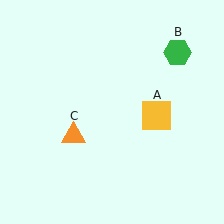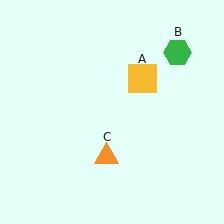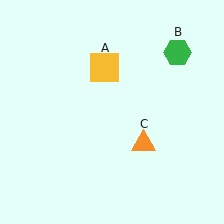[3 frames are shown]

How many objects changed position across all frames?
2 objects changed position: yellow square (object A), orange triangle (object C).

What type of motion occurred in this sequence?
The yellow square (object A), orange triangle (object C) rotated counterclockwise around the center of the scene.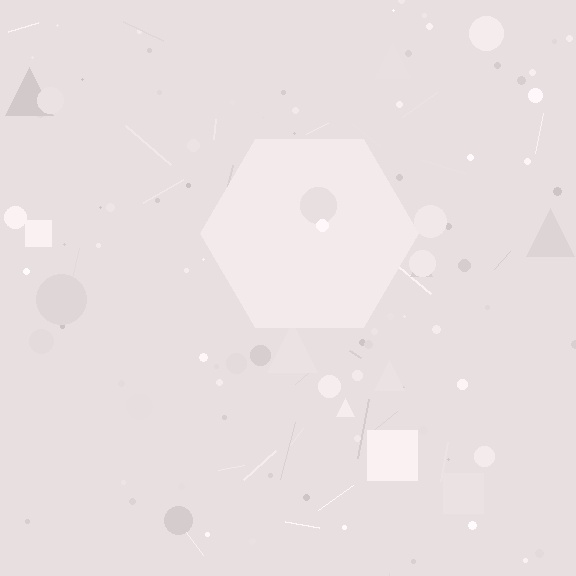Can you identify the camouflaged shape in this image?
The camouflaged shape is a hexagon.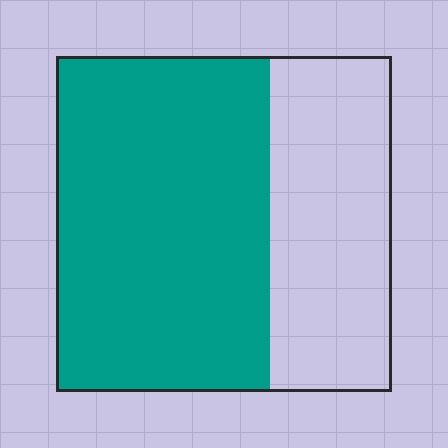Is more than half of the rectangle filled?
Yes.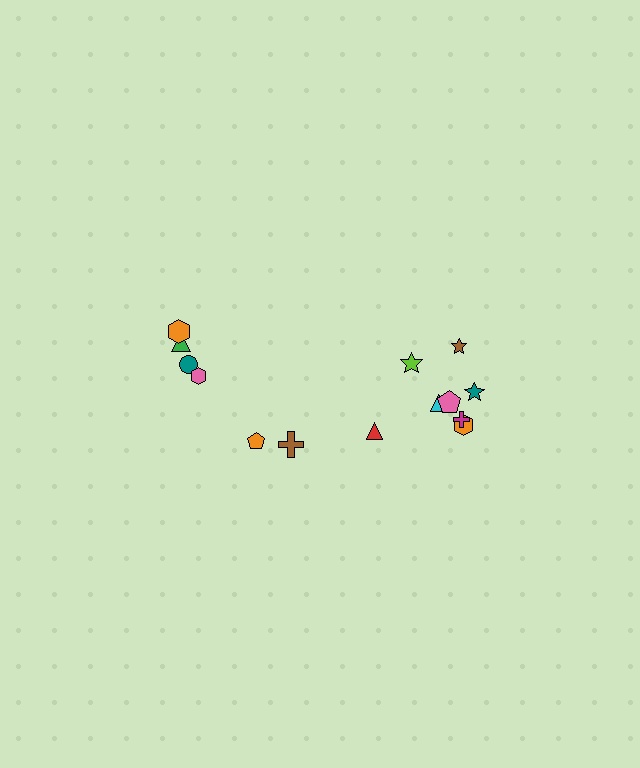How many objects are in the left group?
There are 6 objects.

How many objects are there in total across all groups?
There are 14 objects.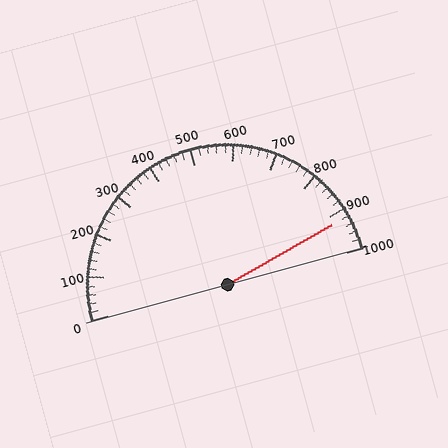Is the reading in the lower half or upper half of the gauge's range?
The reading is in the upper half of the range (0 to 1000).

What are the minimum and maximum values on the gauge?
The gauge ranges from 0 to 1000.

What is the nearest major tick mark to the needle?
The nearest major tick mark is 900.